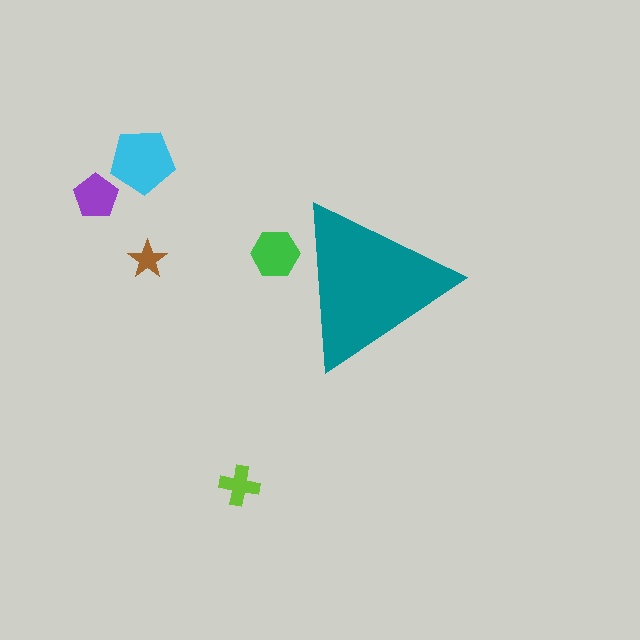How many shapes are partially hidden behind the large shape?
1 shape is partially hidden.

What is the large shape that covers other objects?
A teal triangle.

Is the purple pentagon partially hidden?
No, the purple pentagon is fully visible.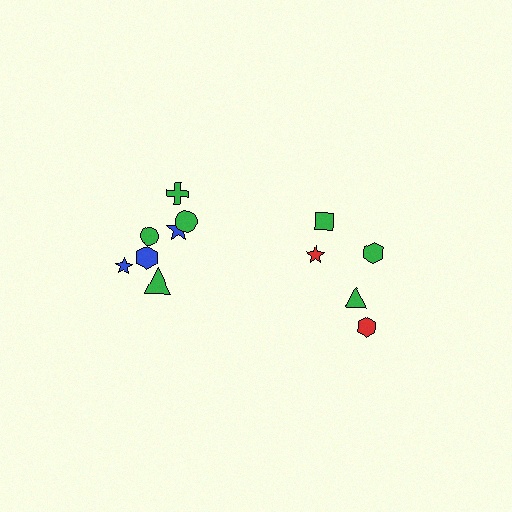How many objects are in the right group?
There are 5 objects.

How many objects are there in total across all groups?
There are 12 objects.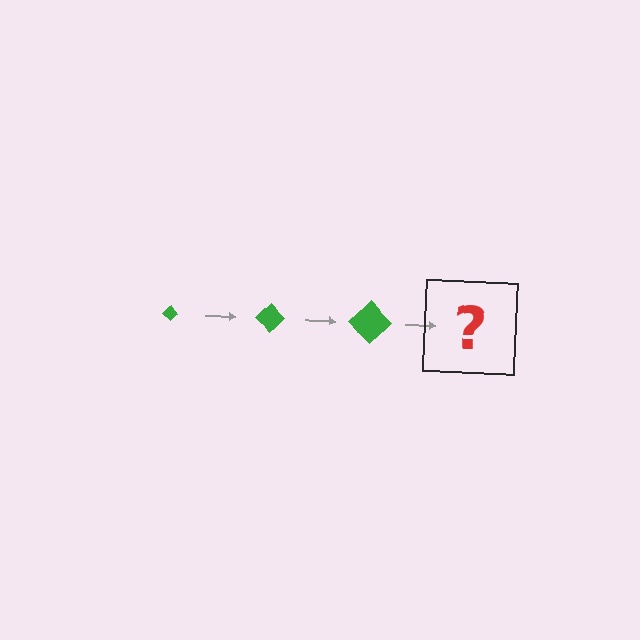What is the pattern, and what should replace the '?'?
The pattern is that the diamond gets progressively larger each step. The '?' should be a green diamond, larger than the previous one.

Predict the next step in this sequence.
The next step is a green diamond, larger than the previous one.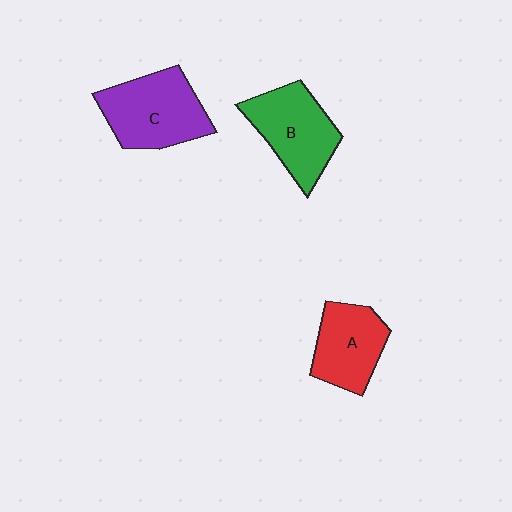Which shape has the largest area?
Shape C (purple).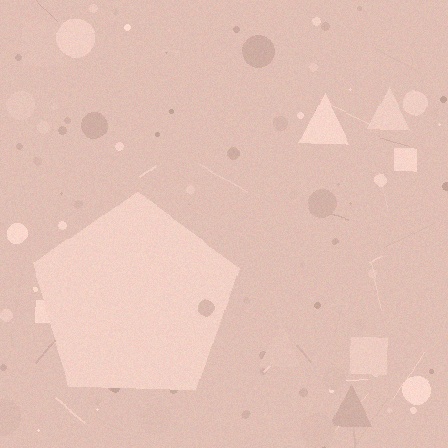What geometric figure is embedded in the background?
A pentagon is embedded in the background.